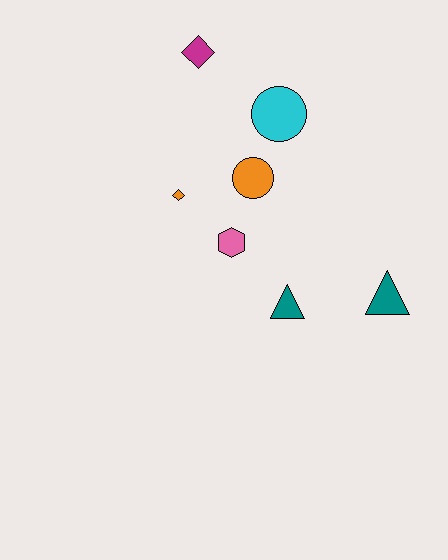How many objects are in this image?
There are 7 objects.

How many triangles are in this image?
There are 2 triangles.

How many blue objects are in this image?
There are no blue objects.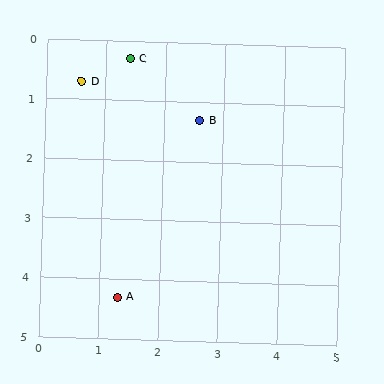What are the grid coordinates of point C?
Point C is at approximately (1.4, 0.3).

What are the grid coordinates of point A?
Point A is at approximately (1.3, 4.3).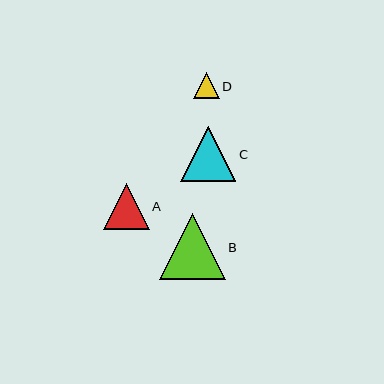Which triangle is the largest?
Triangle B is the largest with a size of approximately 65 pixels.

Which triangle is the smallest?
Triangle D is the smallest with a size of approximately 26 pixels.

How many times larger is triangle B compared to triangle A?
Triangle B is approximately 1.4 times the size of triangle A.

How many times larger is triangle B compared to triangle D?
Triangle B is approximately 2.5 times the size of triangle D.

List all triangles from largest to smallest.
From largest to smallest: B, C, A, D.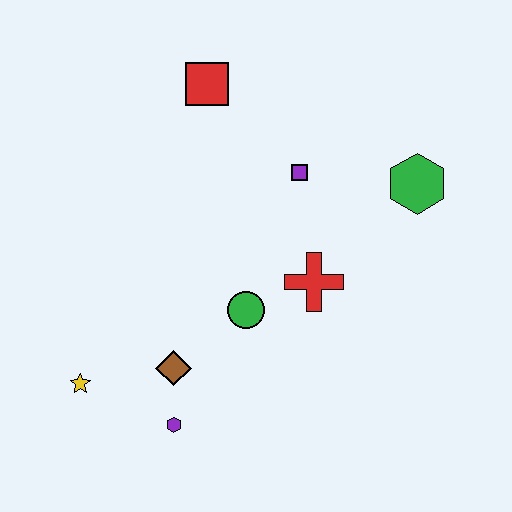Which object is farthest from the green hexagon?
The yellow star is farthest from the green hexagon.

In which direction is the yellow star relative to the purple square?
The yellow star is to the left of the purple square.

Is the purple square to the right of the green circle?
Yes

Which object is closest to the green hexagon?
The purple square is closest to the green hexagon.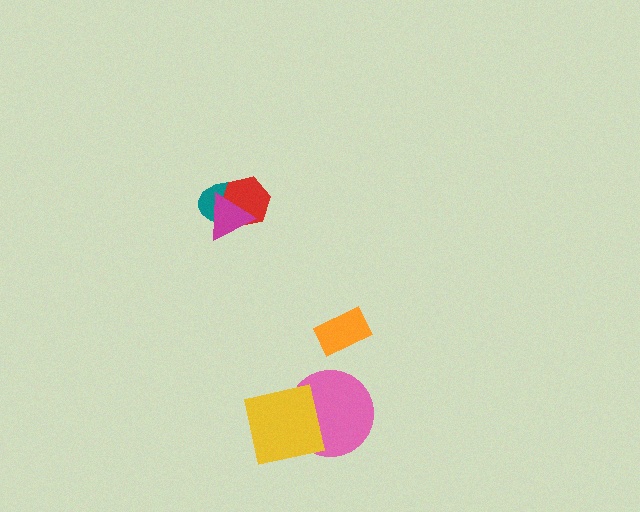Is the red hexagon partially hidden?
Yes, it is partially covered by another shape.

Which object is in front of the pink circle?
The yellow square is in front of the pink circle.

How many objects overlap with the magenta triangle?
2 objects overlap with the magenta triangle.